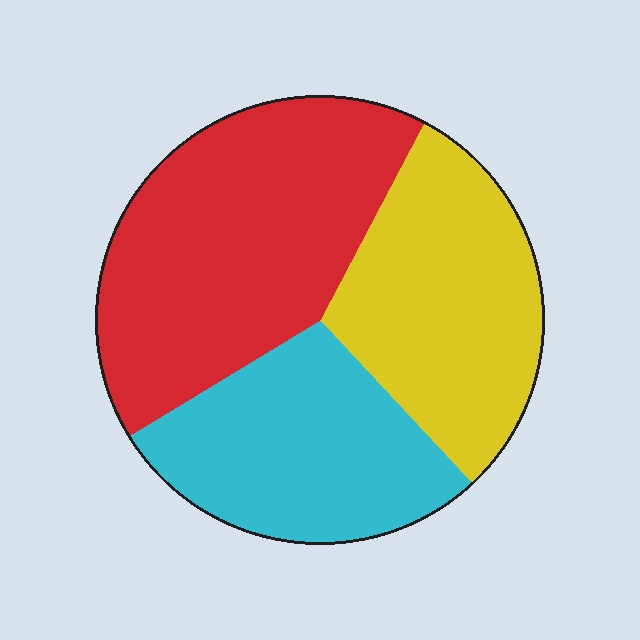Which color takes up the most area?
Red, at roughly 40%.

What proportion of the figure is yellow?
Yellow takes up about one third (1/3) of the figure.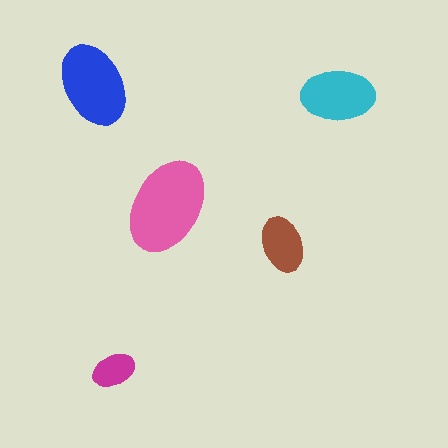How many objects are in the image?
There are 5 objects in the image.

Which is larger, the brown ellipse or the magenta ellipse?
The brown one.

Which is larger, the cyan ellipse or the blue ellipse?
The blue one.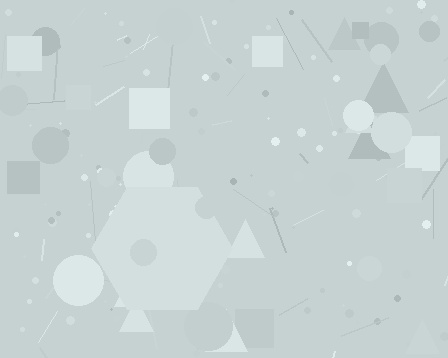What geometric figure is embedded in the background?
A hexagon is embedded in the background.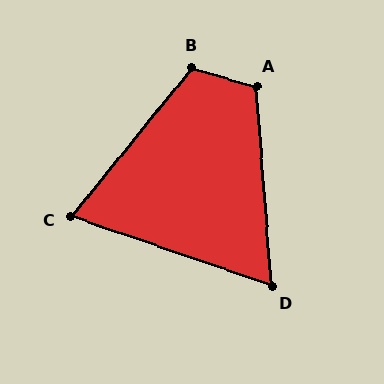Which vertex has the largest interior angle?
B, at approximately 114 degrees.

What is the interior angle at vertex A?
Approximately 110 degrees (obtuse).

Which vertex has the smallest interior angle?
D, at approximately 66 degrees.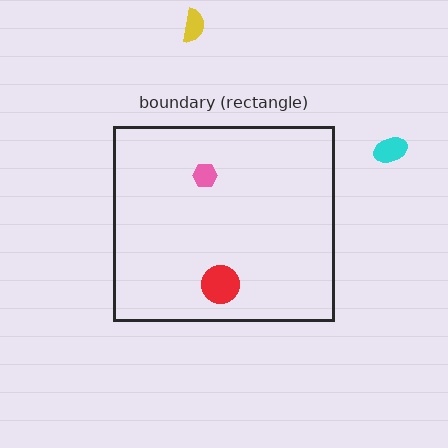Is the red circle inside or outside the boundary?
Inside.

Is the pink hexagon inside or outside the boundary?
Inside.